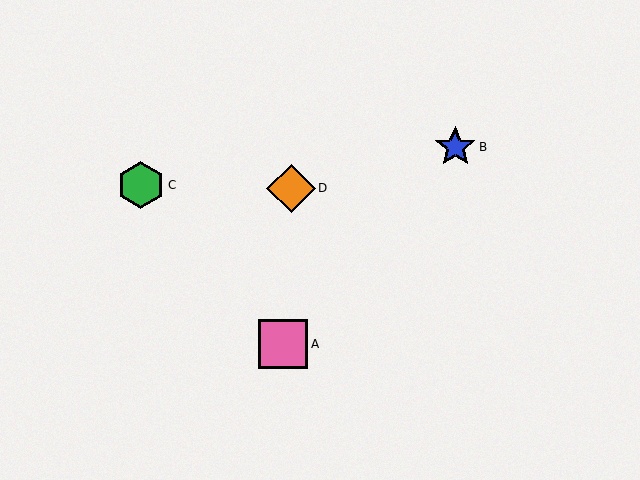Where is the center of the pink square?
The center of the pink square is at (283, 344).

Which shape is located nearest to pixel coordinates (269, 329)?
The pink square (labeled A) at (283, 344) is nearest to that location.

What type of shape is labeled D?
Shape D is an orange diamond.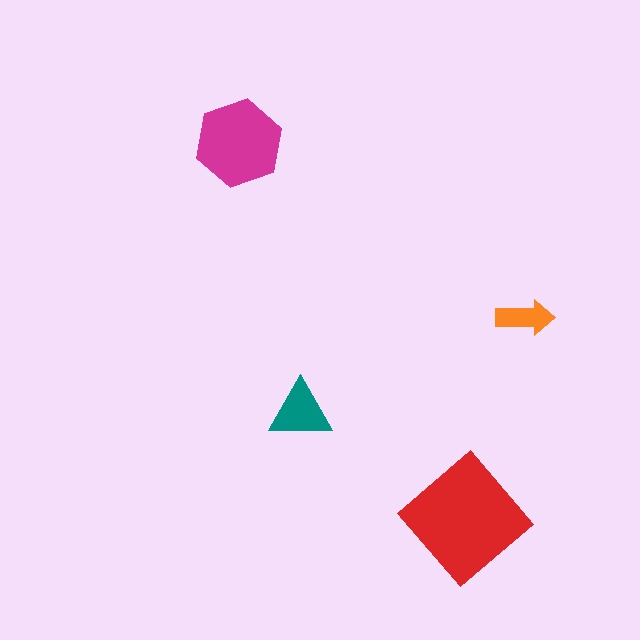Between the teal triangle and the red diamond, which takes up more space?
The red diamond.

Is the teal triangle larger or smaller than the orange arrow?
Larger.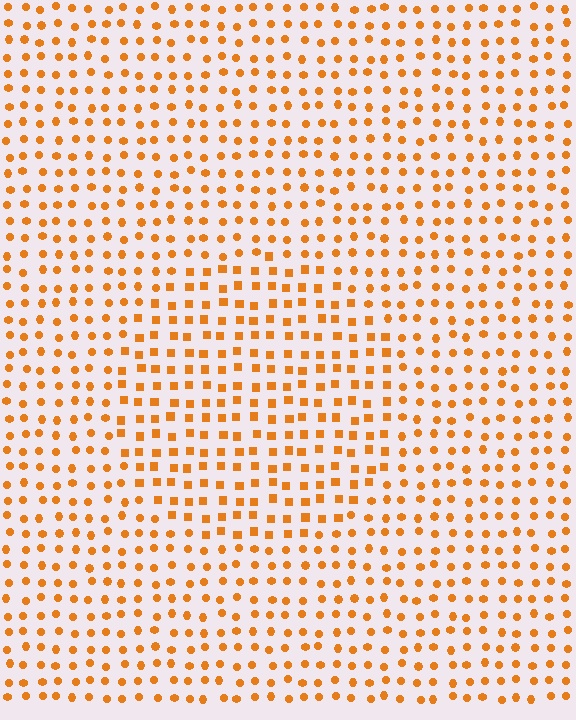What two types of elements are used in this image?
The image uses squares inside the circle region and circles outside it.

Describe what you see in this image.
The image is filled with small orange elements arranged in a uniform grid. A circle-shaped region contains squares, while the surrounding area contains circles. The boundary is defined purely by the change in element shape.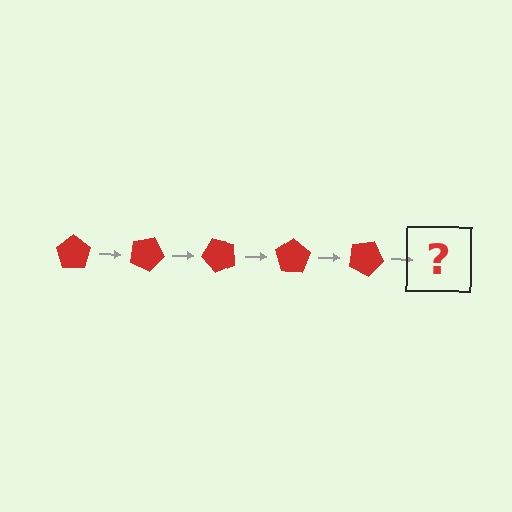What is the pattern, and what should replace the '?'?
The pattern is that the pentagon rotates 25 degrees each step. The '?' should be a red pentagon rotated 125 degrees.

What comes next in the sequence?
The next element should be a red pentagon rotated 125 degrees.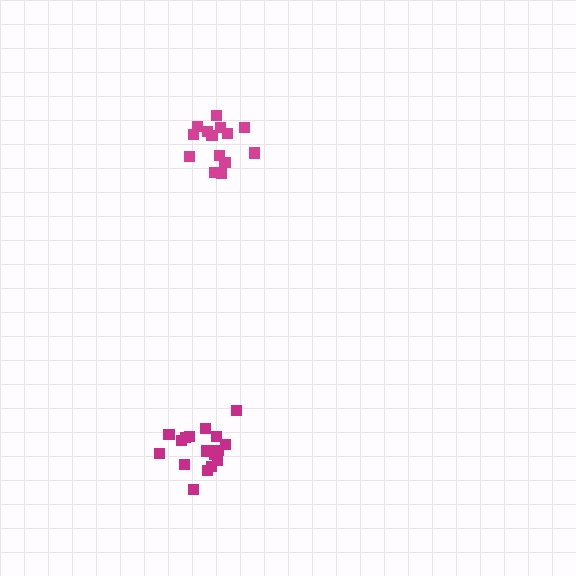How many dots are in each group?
Group 1: 19 dots, Group 2: 15 dots (34 total).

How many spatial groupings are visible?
There are 2 spatial groupings.